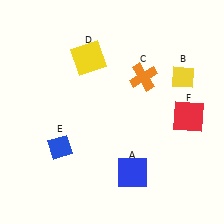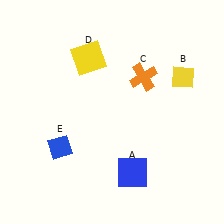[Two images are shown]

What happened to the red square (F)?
The red square (F) was removed in Image 2. It was in the bottom-right area of Image 1.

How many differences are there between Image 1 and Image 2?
There is 1 difference between the two images.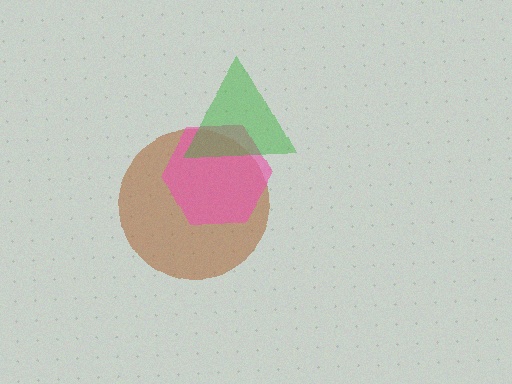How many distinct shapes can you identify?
There are 3 distinct shapes: a brown circle, a pink hexagon, a green triangle.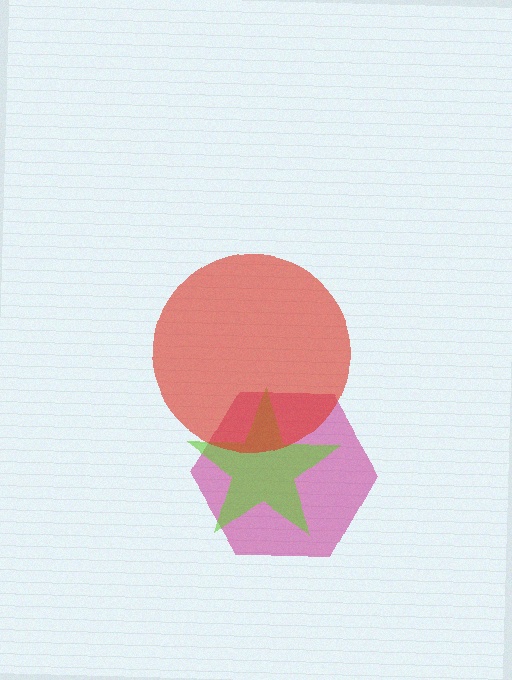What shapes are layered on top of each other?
The layered shapes are: a magenta hexagon, a lime star, a red circle.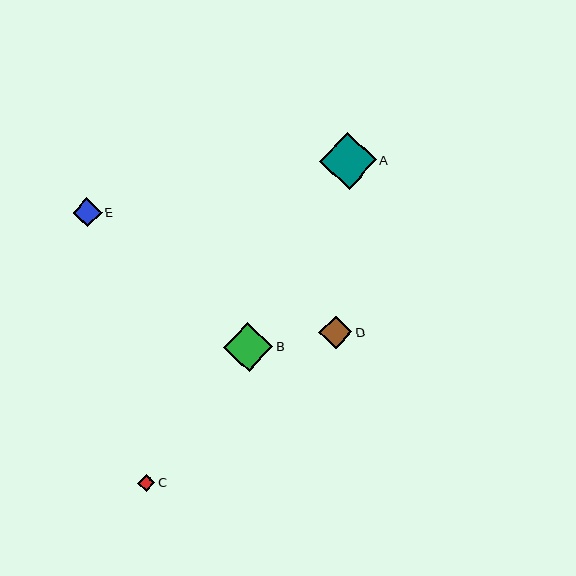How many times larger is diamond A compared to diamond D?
Diamond A is approximately 1.7 times the size of diamond D.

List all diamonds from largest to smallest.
From largest to smallest: A, B, D, E, C.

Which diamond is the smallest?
Diamond C is the smallest with a size of approximately 17 pixels.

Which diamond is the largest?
Diamond A is the largest with a size of approximately 56 pixels.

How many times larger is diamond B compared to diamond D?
Diamond B is approximately 1.5 times the size of diamond D.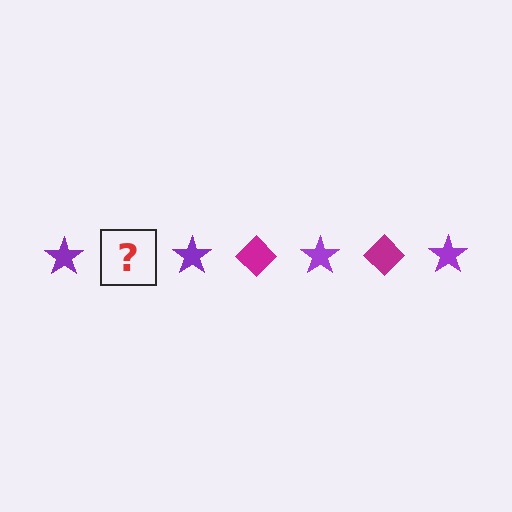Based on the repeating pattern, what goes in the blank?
The blank should be a magenta diamond.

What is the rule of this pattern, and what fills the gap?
The rule is that the pattern alternates between purple star and magenta diamond. The gap should be filled with a magenta diamond.